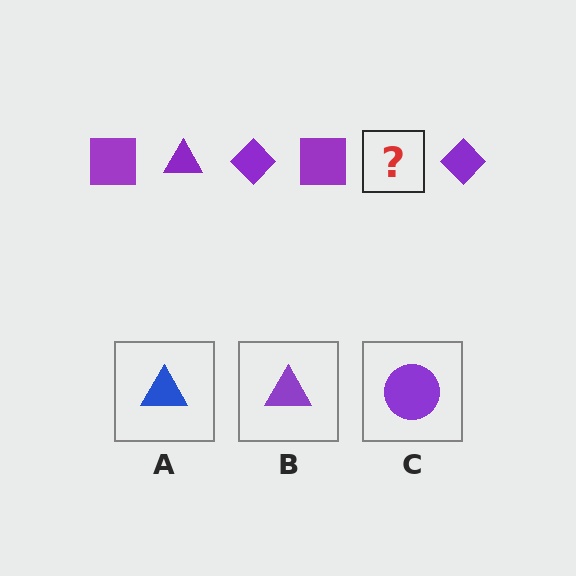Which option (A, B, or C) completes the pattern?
B.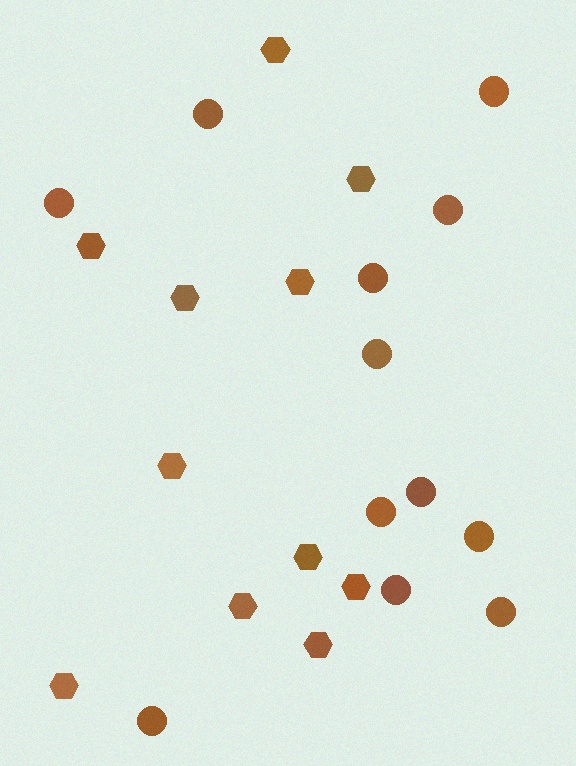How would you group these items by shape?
There are 2 groups: one group of circles (12) and one group of hexagons (11).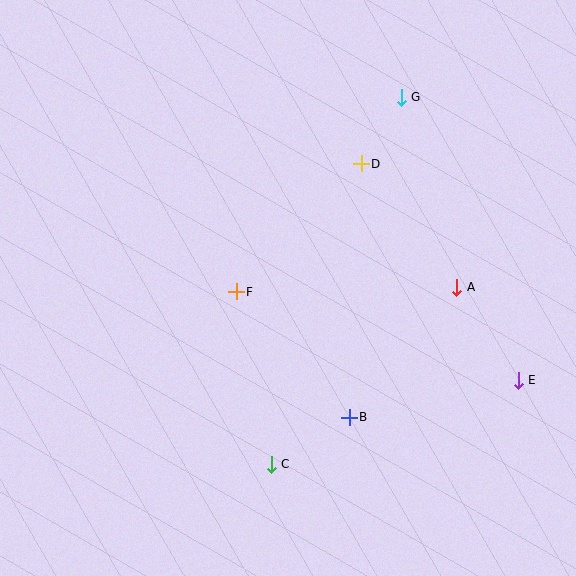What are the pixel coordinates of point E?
Point E is at (518, 380).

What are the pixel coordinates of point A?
Point A is at (457, 287).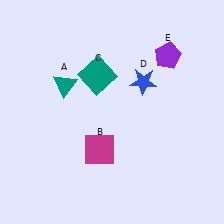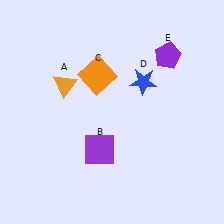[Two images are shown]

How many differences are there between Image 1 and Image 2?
There are 3 differences between the two images.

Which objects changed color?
A changed from teal to orange. B changed from magenta to purple. C changed from teal to orange.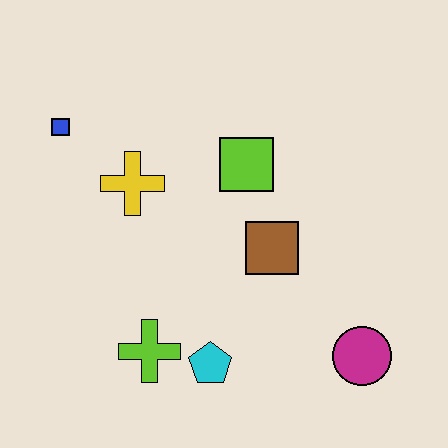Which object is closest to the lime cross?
The cyan pentagon is closest to the lime cross.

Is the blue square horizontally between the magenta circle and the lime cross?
No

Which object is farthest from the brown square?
The blue square is farthest from the brown square.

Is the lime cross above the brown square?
No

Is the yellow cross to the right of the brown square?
No